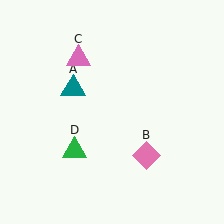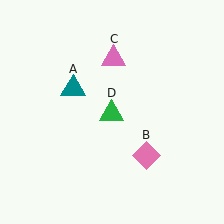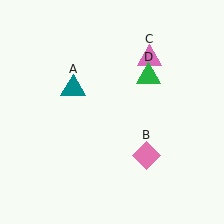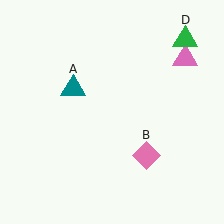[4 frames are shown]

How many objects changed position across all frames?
2 objects changed position: pink triangle (object C), green triangle (object D).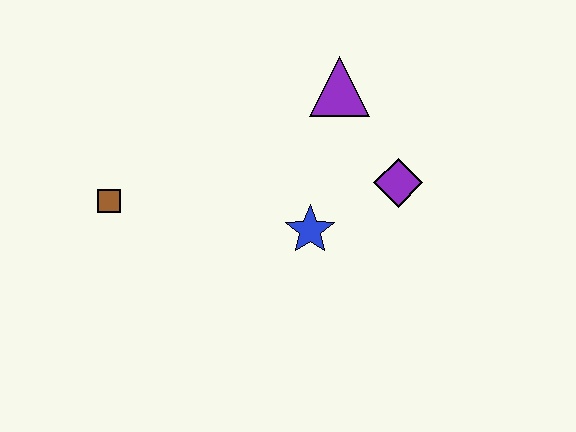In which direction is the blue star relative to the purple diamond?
The blue star is to the left of the purple diamond.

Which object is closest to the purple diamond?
The blue star is closest to the purple diamond.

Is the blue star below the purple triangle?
Yes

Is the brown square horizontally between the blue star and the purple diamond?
No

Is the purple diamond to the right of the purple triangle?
Yes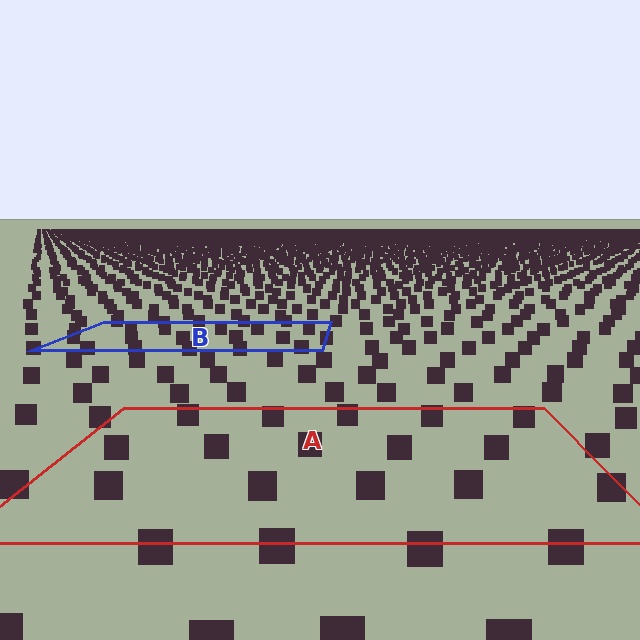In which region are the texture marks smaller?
The texture marks are smaller in region B, because it is farther away.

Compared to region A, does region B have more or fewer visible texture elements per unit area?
Region B has more texture elements per unit area — they are packed more densely because it is farther away.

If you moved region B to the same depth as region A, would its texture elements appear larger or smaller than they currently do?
They would appear larger. At a closer depth, the same texture elements are projected at a bigger on-screen size.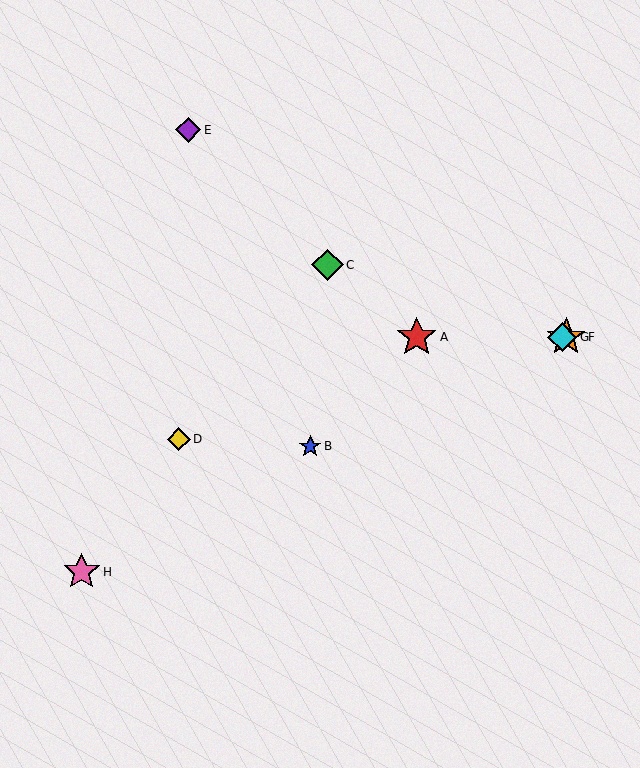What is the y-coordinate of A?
Object A is at y≈337.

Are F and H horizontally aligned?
No, F is at y≈337 and H is at y≈572.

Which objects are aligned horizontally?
Objects A, F, G are aligned horizontally.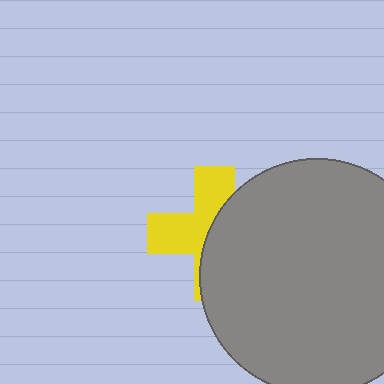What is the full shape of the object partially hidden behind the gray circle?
The partially hidden object is a yellow cross.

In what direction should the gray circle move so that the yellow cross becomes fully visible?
The gray circle should move right. That is the shortest direction to clear the overlap and leave the yellow cross fully visible.